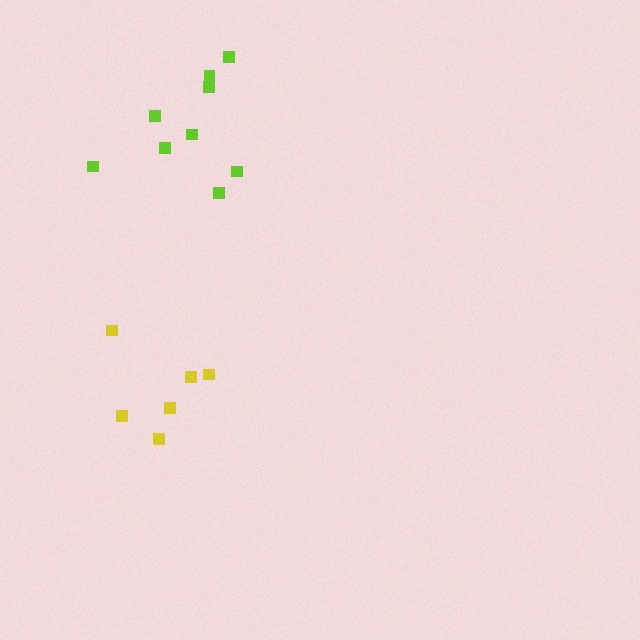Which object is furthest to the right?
The yellow cluster is rightmost.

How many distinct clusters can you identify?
There are 2 distinct clusters.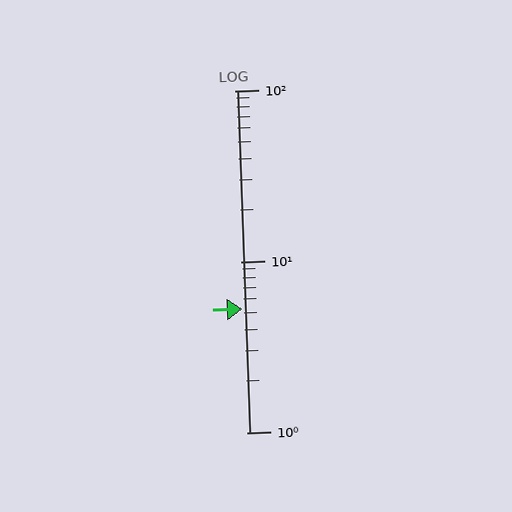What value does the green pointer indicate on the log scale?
The pointer indicates approximately 5.3.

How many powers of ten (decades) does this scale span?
The scale spans 2 decades, from 1 to 100.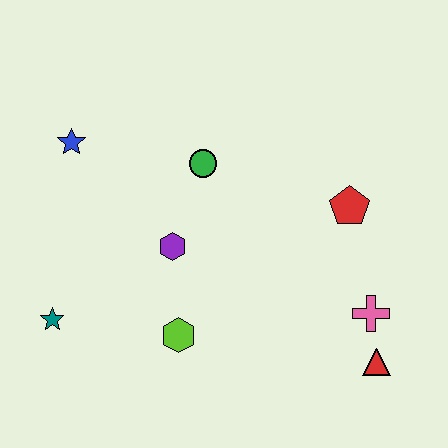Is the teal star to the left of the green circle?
Yes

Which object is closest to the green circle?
The purple hexagon is closest to the green circle.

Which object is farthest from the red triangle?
The blue star is farthest from the red triangle.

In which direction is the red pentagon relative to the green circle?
The red pentagon is to the right of the green circle.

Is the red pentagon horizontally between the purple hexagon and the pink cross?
Yes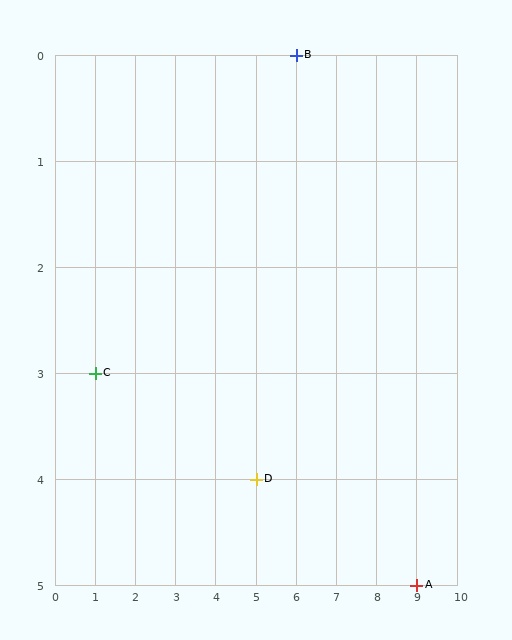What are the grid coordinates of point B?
Point B is at grid coordinates (6, 0).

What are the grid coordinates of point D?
Point D is at grid coordinates (5, 4).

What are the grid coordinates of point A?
Point A is at grid coordinates (9, 5).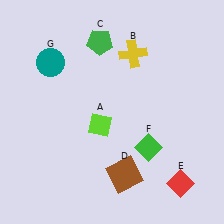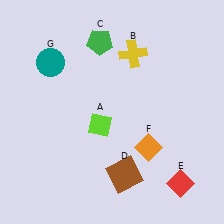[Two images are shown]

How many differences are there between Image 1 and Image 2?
There is 1 difference between the two images.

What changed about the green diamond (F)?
In Image 1, F is green. In Image 2, it changed to orange.